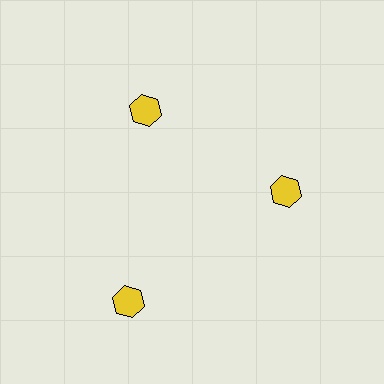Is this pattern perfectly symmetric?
No. The 3 yellow hexagons are arranged in a ring, but one element near the 7 o'clock position is pushed outward from the center, breaking the 3-fold rotational symmetry.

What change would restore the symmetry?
The symmetry would be restored by moving it inward, back onto the ring so that all 3 hexagons sit at equal angles and equal distance from the center.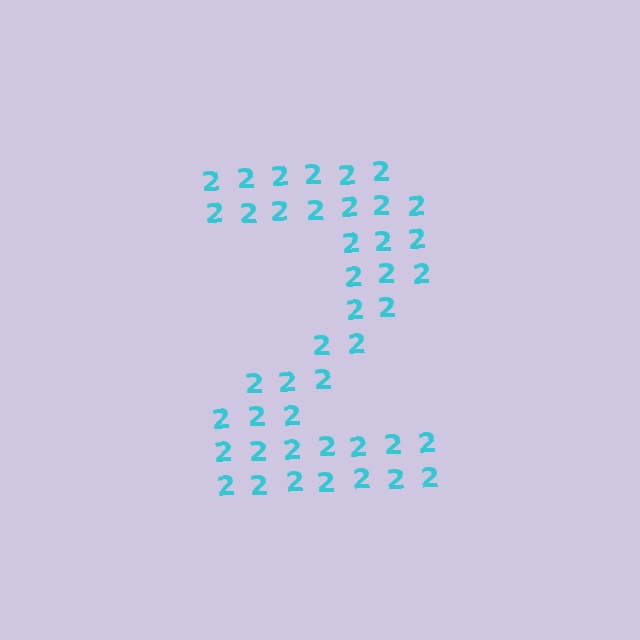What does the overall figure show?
The overall figure shows the digit 2.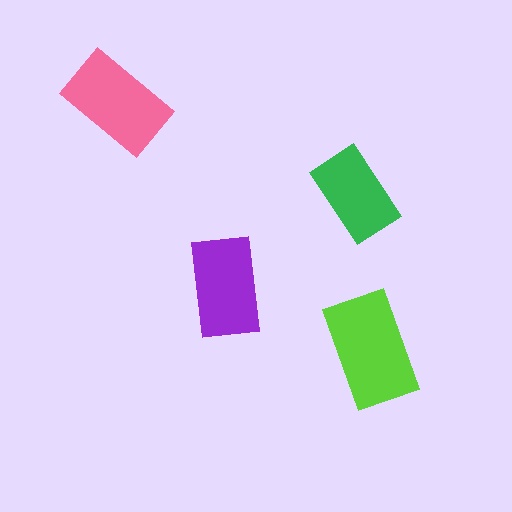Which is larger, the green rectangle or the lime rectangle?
The lime one.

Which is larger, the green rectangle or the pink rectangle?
The pink one.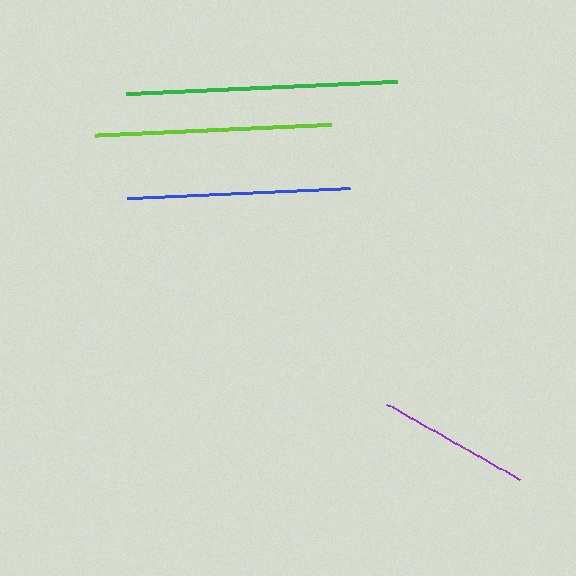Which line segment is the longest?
The green line is the longest at approximately 271 pixels.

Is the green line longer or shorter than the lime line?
The green line is longer than the lime line.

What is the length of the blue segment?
The blue segment is approximately 223 pixels long.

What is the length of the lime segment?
The lime segment is approximately 236 pixels long.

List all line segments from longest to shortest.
From longest to shortest: green, lime, blue, purple.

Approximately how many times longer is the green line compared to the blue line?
The green line is approximately 1.2 times the length of the blue line.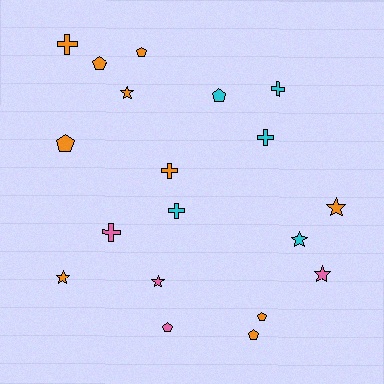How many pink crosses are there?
There is 1 pink cross.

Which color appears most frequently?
Orange, with 10 objects.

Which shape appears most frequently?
Pentagon, with 7 objects.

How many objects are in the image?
There are 19 objects.